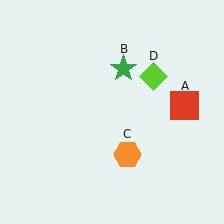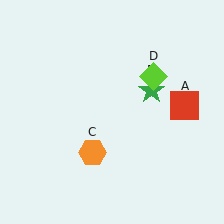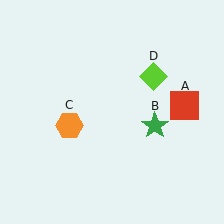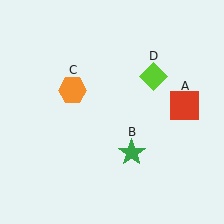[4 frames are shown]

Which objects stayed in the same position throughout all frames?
Red square (object A) and lime diamond (object D) remained stationary.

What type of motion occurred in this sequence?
The green star (object B), orange hexagon (object C) rotated clockwise around the center of the scene.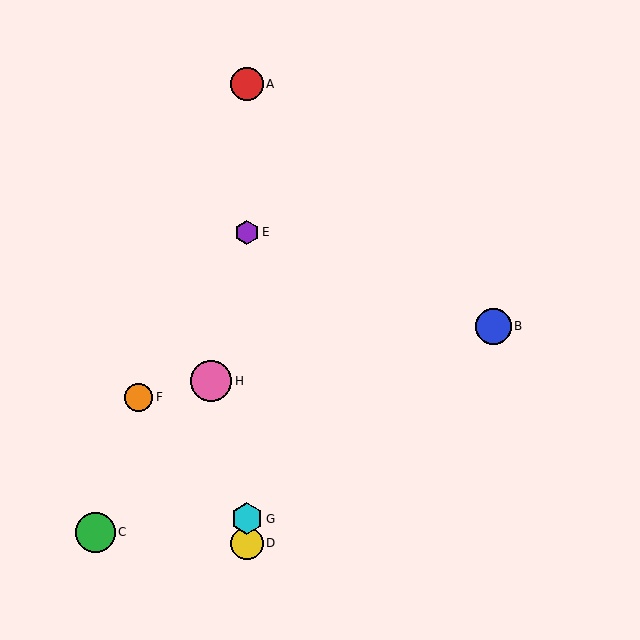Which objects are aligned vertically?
Objects A, D, E, G are aligned vertically.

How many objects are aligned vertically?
4 objects (A, D, E, G) are aligned vertically.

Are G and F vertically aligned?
No, G is at x≈247 and F is at x≈139.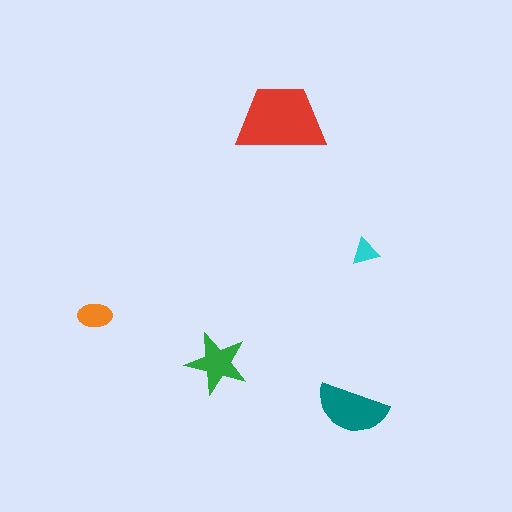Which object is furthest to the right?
The cyan triangle is rightmost.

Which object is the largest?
The red trapezoid.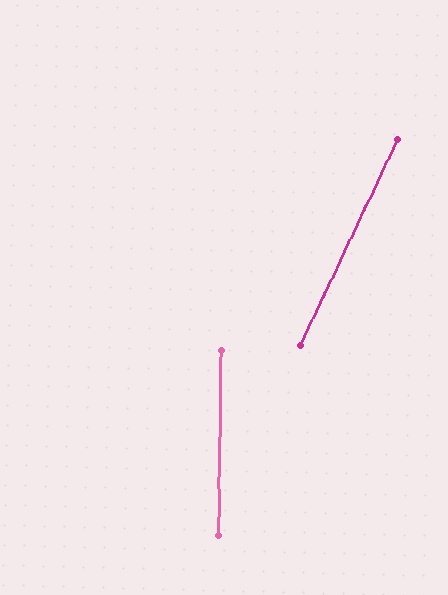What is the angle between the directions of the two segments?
Approximately 24 degrees.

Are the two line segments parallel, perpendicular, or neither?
Neither parallel nor perpendicular — they differ by about 24°.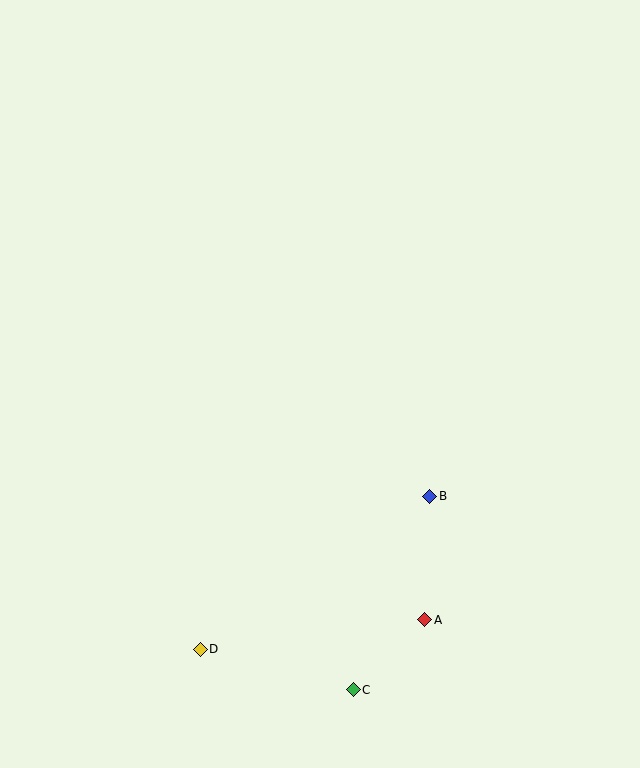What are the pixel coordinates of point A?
Point A is at (425, 620).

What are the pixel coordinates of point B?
Point B is at (430, 496).